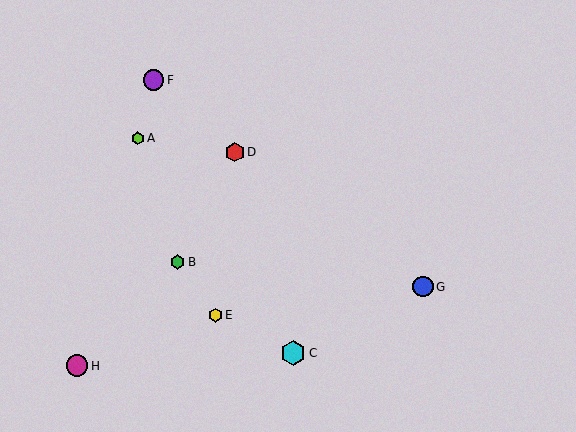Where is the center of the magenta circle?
The center of the magenta circle is at (77, 366).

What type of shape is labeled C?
Shape C is a cyan hexagon.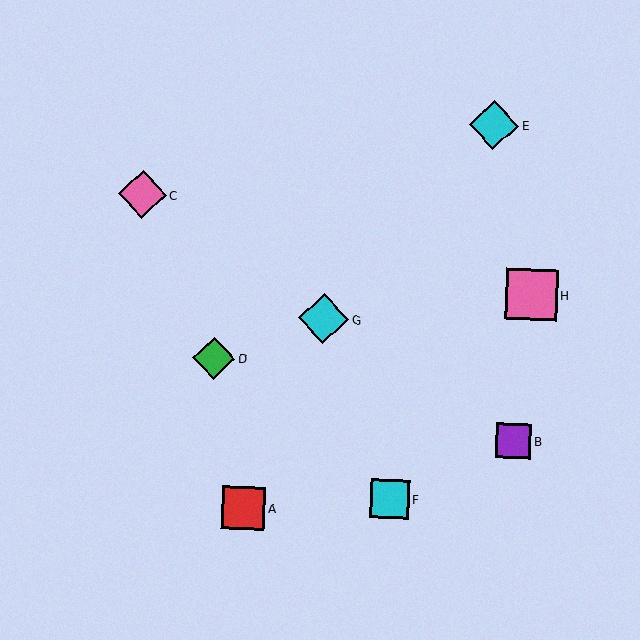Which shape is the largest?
The pink square (labeled H) is the largest.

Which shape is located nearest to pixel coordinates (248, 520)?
The red square (labeled A) at (243, 508) is nearest to that location.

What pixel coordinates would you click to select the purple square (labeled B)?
Click at (514, 441) to select the purple square B.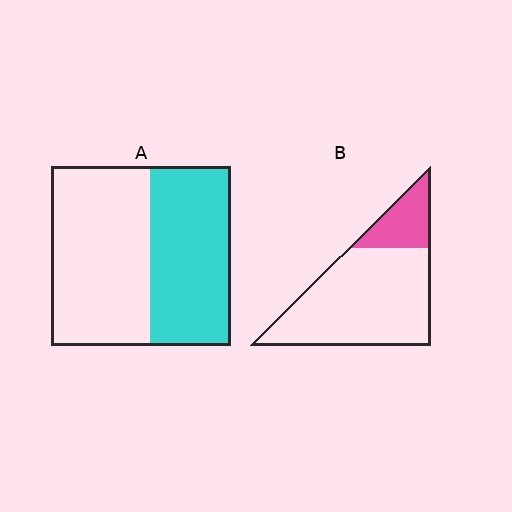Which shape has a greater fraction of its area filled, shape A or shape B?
Shape A.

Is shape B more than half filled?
No.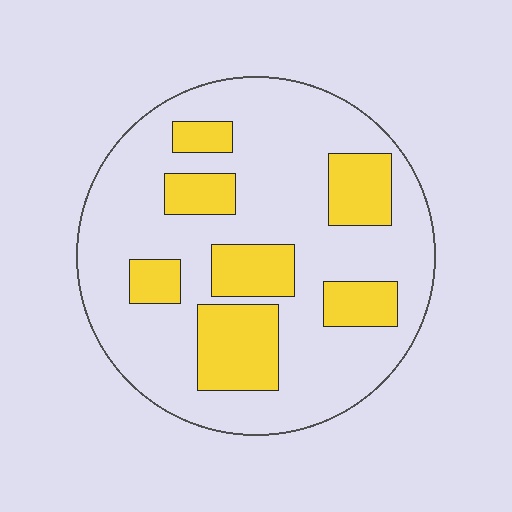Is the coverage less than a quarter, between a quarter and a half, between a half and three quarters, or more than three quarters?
Between a quarter and a half.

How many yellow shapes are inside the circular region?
7.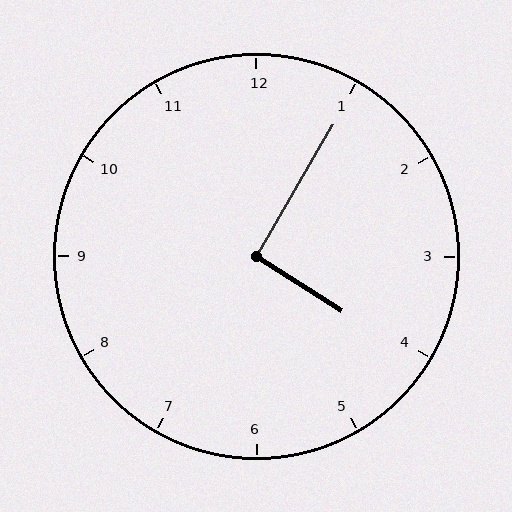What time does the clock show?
4:05.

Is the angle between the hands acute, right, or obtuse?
It is right.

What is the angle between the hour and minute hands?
Approximately 92 degrees.